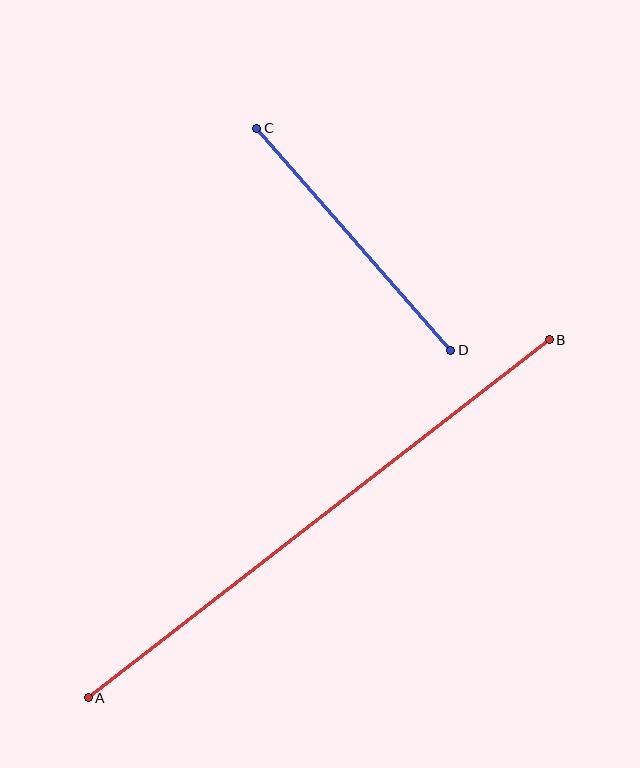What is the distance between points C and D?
The distance is approximately 295 pixels.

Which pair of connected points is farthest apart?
Points A and B are farthest apart.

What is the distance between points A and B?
The distance is approximately 584 pixels.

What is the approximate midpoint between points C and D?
The midpoint is at approximately (354, 239) pixels.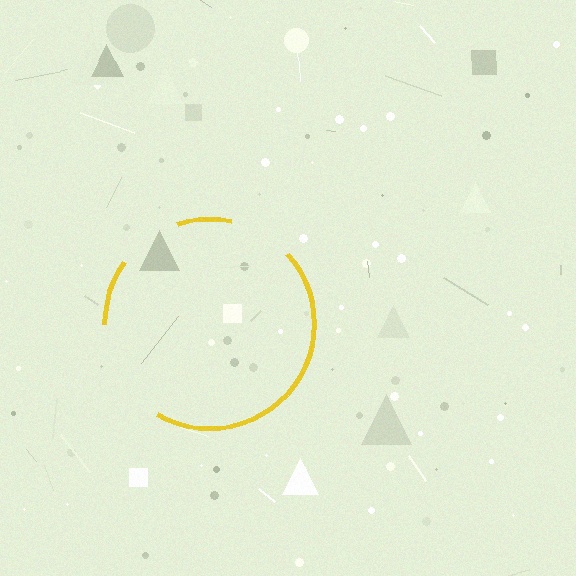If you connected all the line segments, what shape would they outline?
They would outline a circle.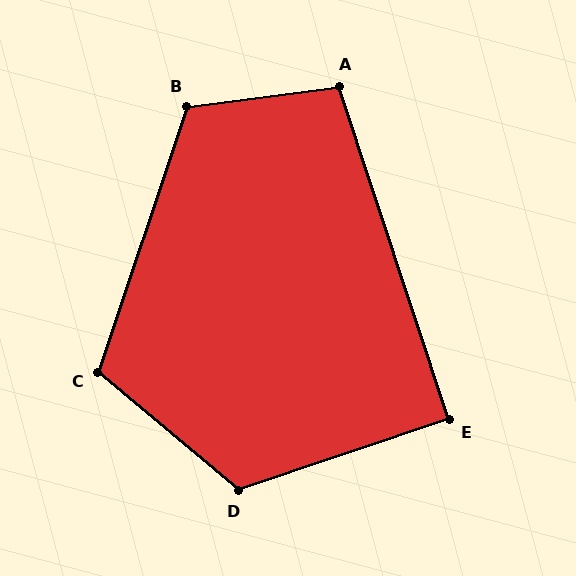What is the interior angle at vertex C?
Approximately 112 degrees (obtuse).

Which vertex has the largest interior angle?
D, at approximately 122 degrees.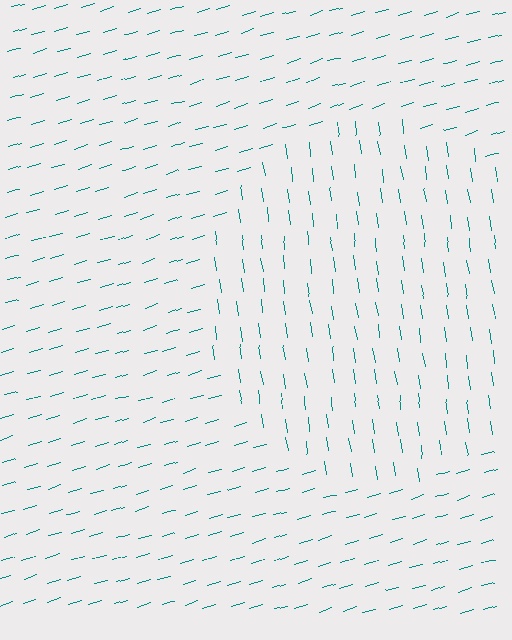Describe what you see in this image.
The image is filled with small teal line segments. A circle region in the image has lines oriented differently from the surrounding lines, creating a visible texture boundary.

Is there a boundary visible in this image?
Yes, there is a texture boundary formed by a change in line orientation.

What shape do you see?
I see a circle.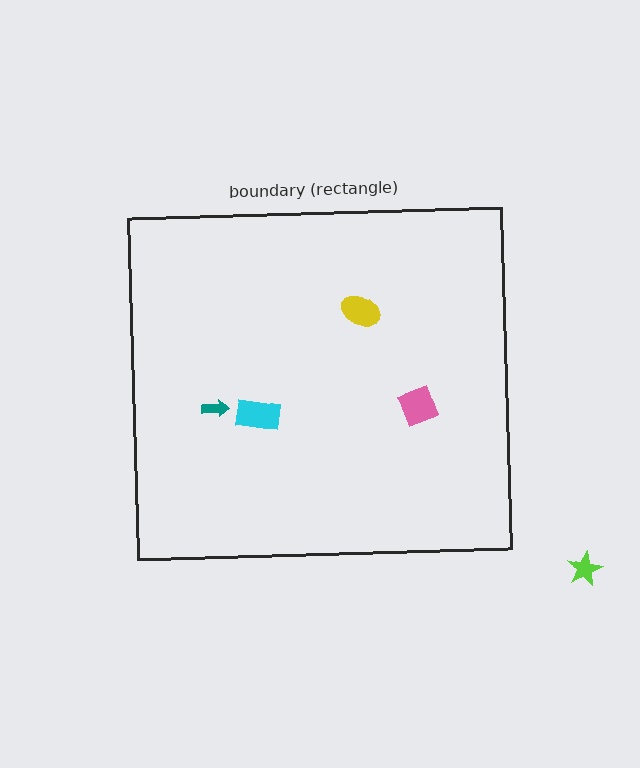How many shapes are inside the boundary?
4 inside, 1 outside.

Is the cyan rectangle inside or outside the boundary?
Inside.